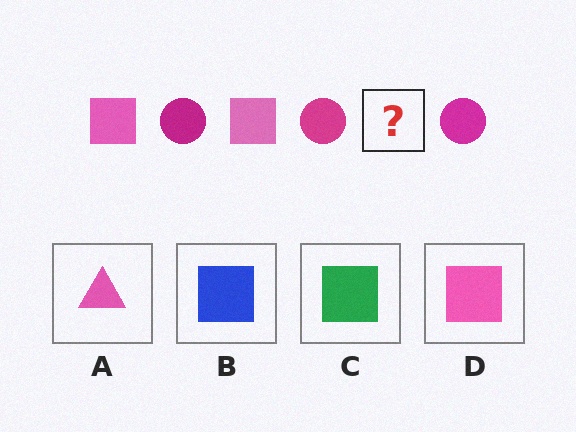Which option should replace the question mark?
Option D.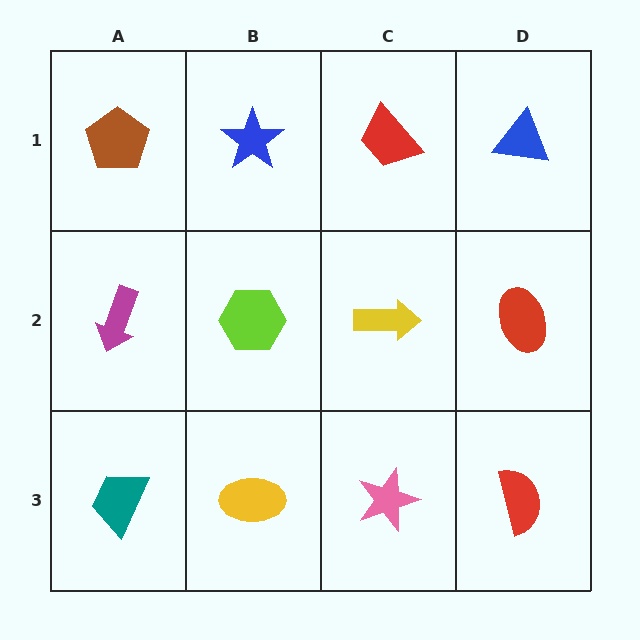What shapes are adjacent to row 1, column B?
A lime hexagon (row 2, column B), a brown pentagon (row 1, column A), a red trapezoid (row 1, column C).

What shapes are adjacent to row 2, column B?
A blue star (row 1, column B), a yellow ellipse (row 3, column B), a magenta arrow (row 2, column A), a yellow arrow (row 2, column C).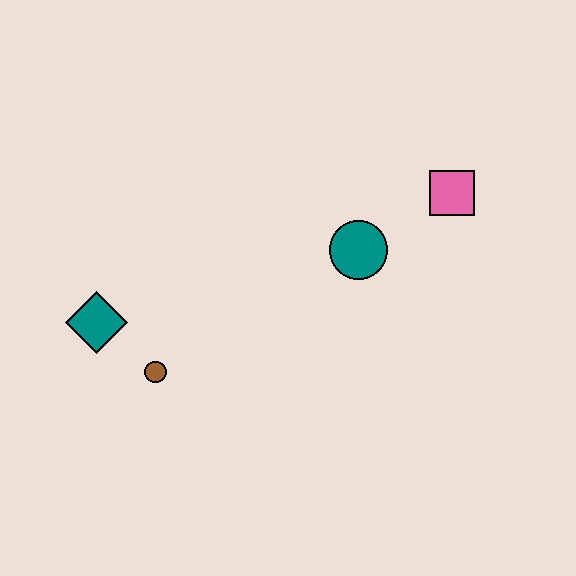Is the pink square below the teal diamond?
No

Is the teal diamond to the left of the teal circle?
Yes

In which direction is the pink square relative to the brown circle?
The pink square is to the right of the brown circle.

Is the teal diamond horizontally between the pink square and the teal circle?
No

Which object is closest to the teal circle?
The pink square is closest to the teal circle.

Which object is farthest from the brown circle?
The pink square is farthest from the brown circle.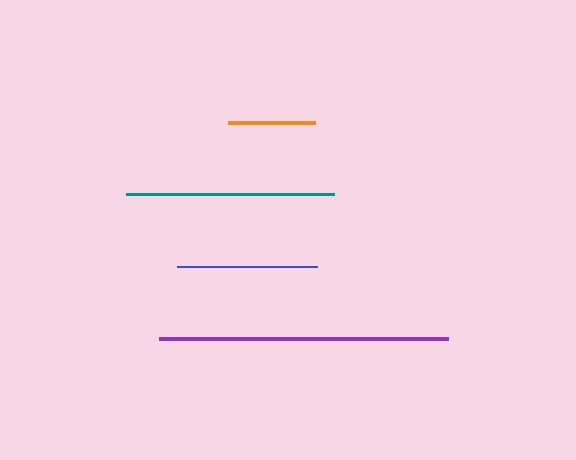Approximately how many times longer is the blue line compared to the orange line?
The blue line is approximately 1.6 times the length of the orange line.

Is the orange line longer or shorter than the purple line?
The purple line is longer than the orange line.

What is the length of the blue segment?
The blue segment is approximately 140 pixels long.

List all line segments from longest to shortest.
From longest to shortest: purple, teal, blue, orange.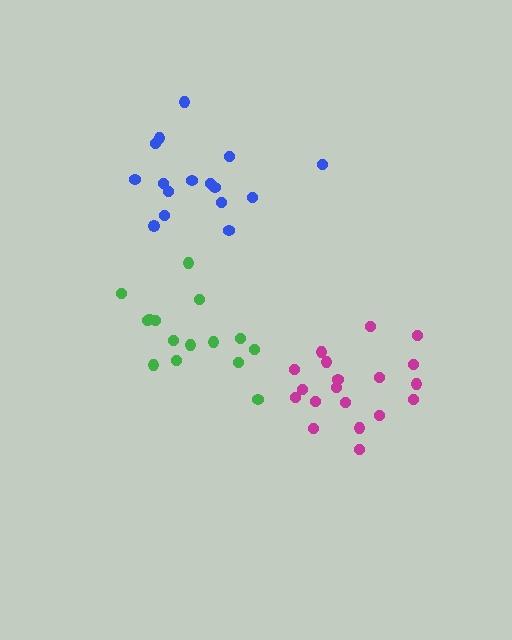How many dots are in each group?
Group 1: 19 dots, Group 2: 16 dots, Group 3: 15 dots (50 total).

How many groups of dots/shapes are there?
There are 3 groups.